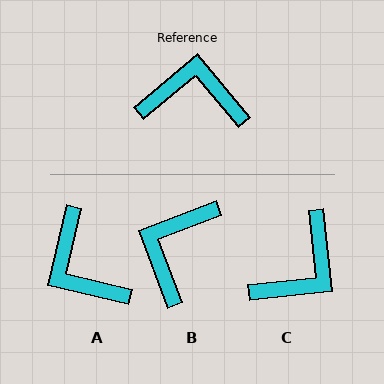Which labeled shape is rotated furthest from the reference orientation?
A, about 127 degrees away.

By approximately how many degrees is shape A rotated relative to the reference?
Approximately 127 degrees counter-clockwise.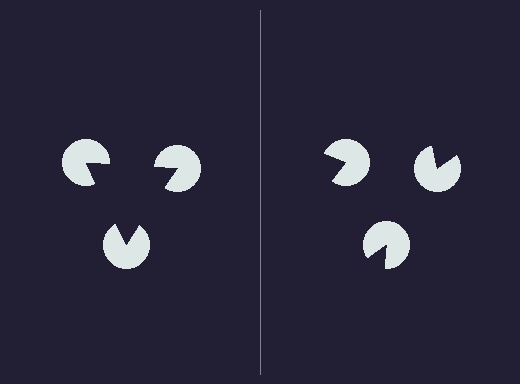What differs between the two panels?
The pac-man discs are positioned identically on both sides; only the wedge orientations differ. On the left they align to a triangle; on the right they are misaligned.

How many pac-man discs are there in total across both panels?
6 — 3 on each side.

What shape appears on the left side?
An illusory triangle.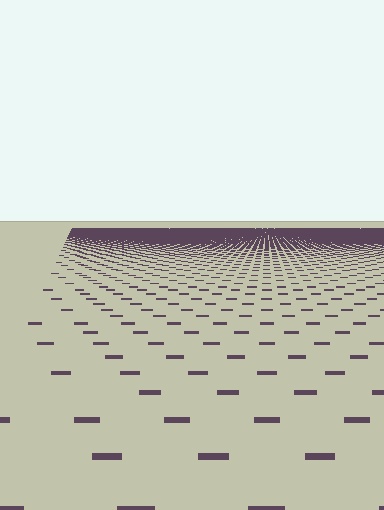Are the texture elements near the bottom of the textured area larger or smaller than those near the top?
Larger. Near the bottom, elements are closer to the viewer and appear at a bigger on-screen size.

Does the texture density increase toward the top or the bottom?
Density increases toward the top.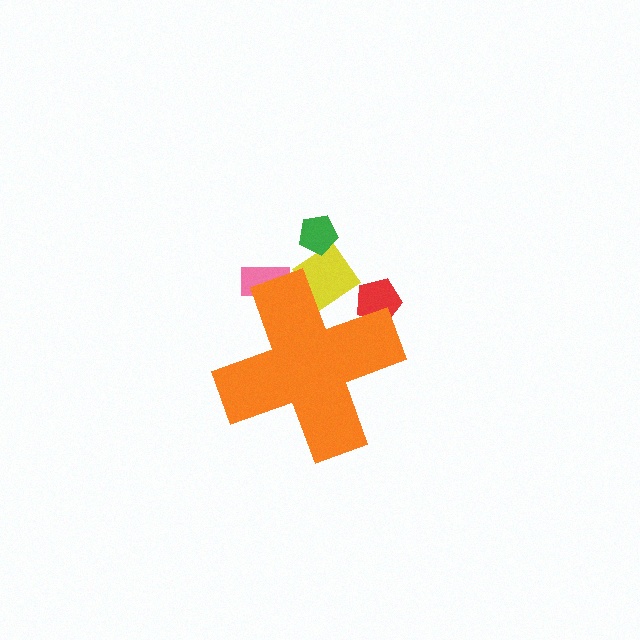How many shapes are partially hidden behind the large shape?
3 shapes are partially hidden.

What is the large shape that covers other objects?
An orange cross.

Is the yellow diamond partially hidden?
Yes, the yellow diamond is partially hidden behind the orange cross.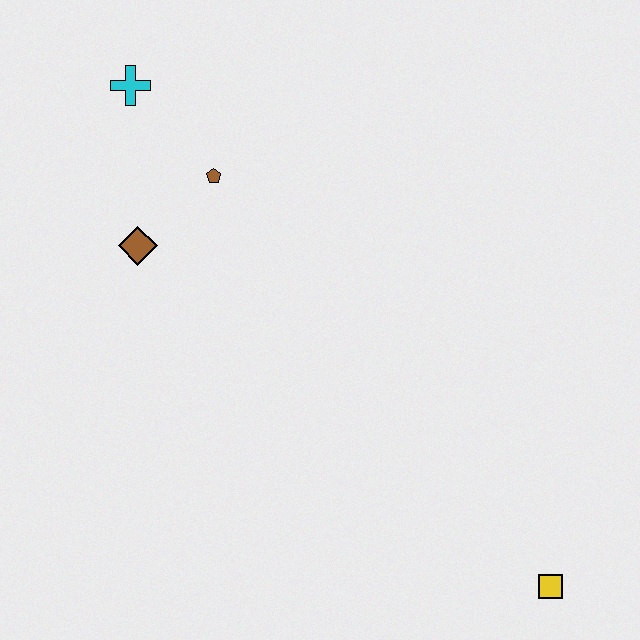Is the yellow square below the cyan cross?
Yes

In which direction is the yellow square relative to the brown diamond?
The yellow square is to the right of the brown diamond.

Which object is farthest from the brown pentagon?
The yellow square is farthest from the brown pentagon.